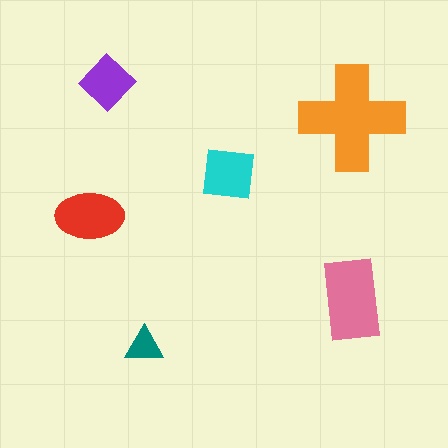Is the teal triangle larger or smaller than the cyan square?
Smaller.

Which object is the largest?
The orange cross.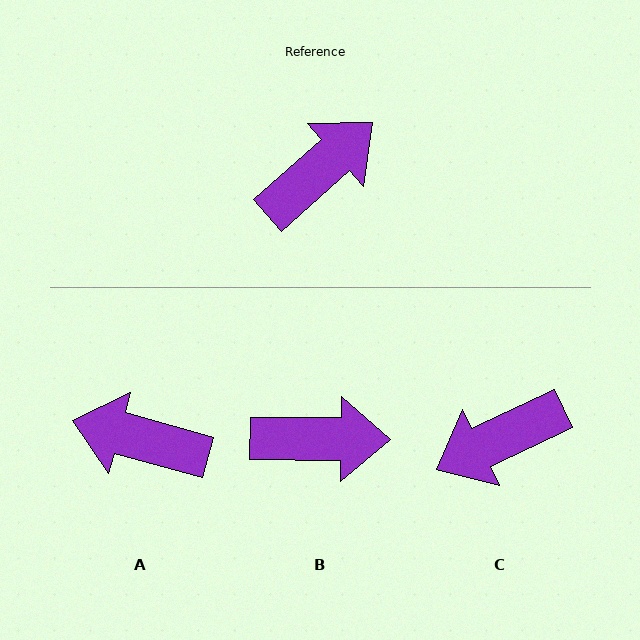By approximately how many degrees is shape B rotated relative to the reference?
Approximately 42 degrees clockwise.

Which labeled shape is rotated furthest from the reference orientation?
C, about 164 degrees away.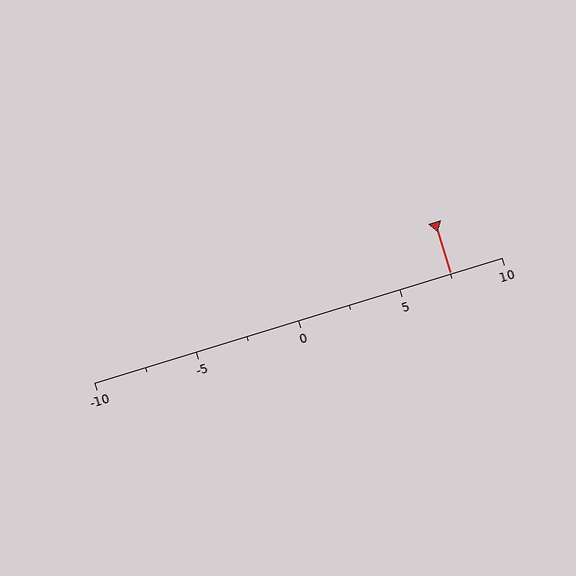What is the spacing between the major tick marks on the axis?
The major ticks are spaced 5 apart.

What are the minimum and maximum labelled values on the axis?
The axis runs from -10 to 10.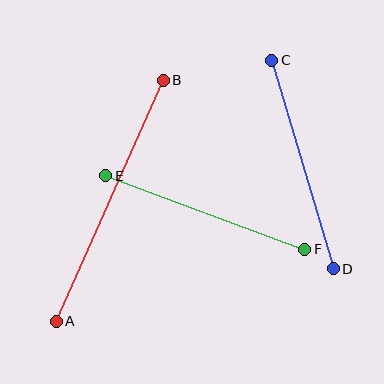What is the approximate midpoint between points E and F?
The midpoint is at approximately (205, 212) pixels.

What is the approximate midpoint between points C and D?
The midpoint is at approximately (302, 164) pixels.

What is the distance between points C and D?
The distance is approximately 217 pixels.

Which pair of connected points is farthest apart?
Points A and B are farthest apart.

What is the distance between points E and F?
The distance is approximately 212 pixels.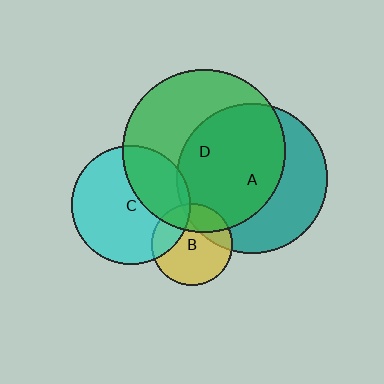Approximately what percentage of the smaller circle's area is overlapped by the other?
Approximately 60%.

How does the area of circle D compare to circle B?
Approximately 4.0 times.